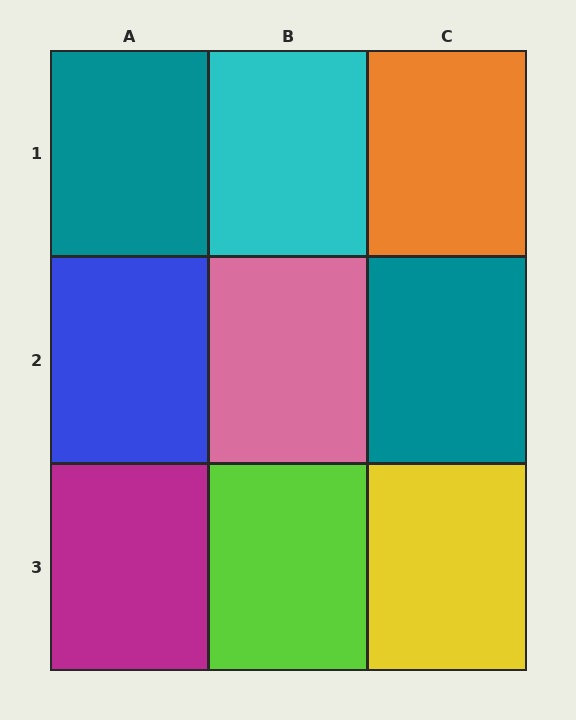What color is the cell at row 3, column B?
Lime.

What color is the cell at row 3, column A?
Magenta.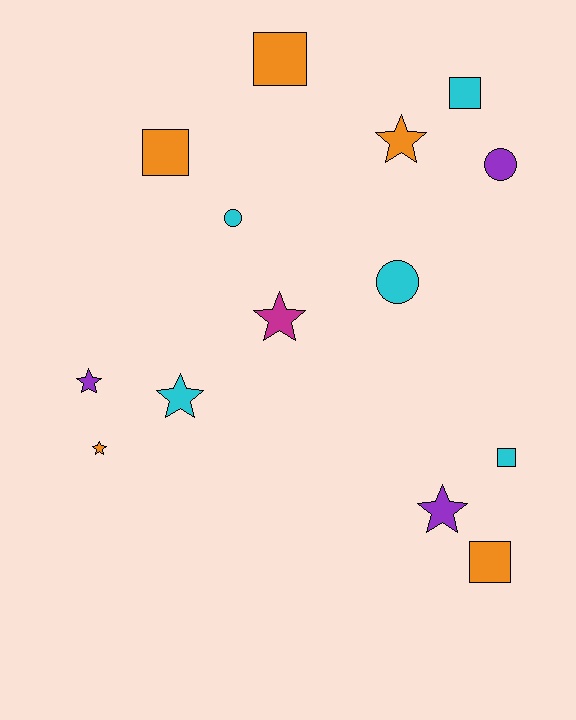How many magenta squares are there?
There are no magenta squares.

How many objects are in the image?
There are 14 objects.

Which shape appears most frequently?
Star, with 6 objects.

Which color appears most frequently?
Orange, with 5 objects.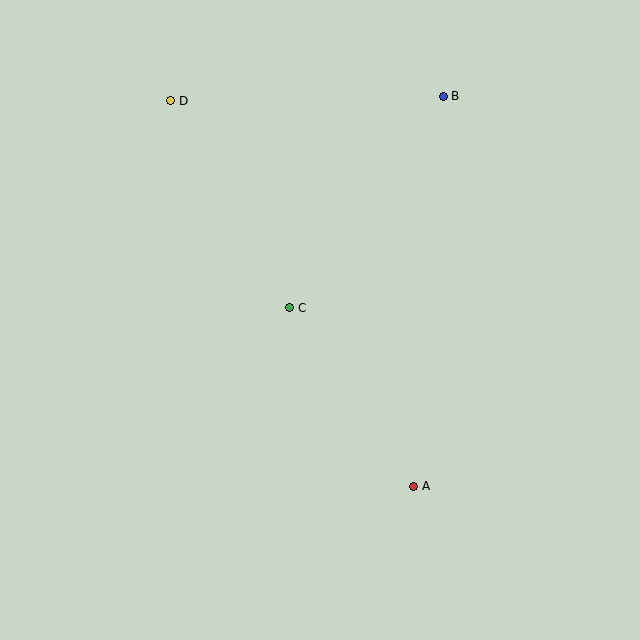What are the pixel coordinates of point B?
Point B is at (443, 96).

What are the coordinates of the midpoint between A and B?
The midpoint between A and B is at (428, 291).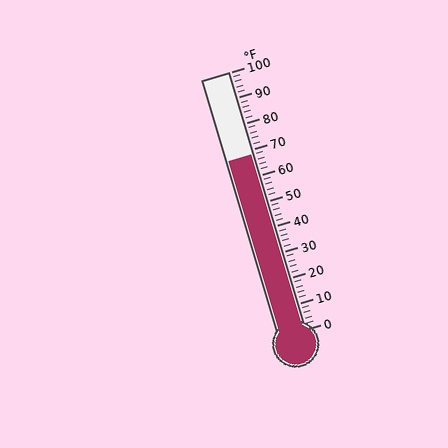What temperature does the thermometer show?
The thermometer shows approximately 68°F.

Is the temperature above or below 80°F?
The temperature is below 80°F.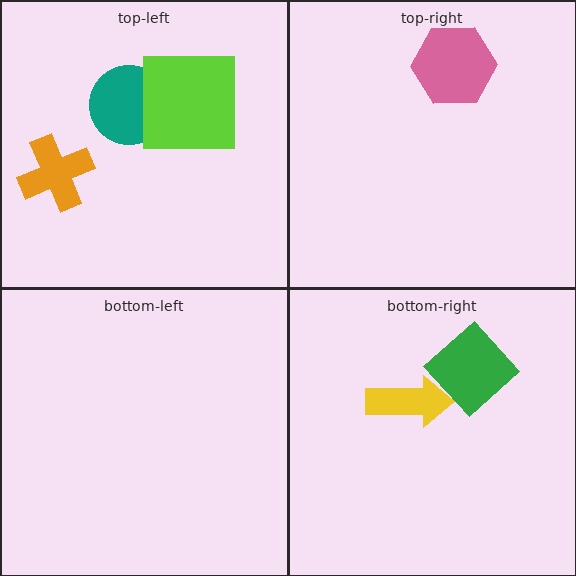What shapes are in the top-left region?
The orange cross, the teal circle, the lime square.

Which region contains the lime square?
The top-left region.